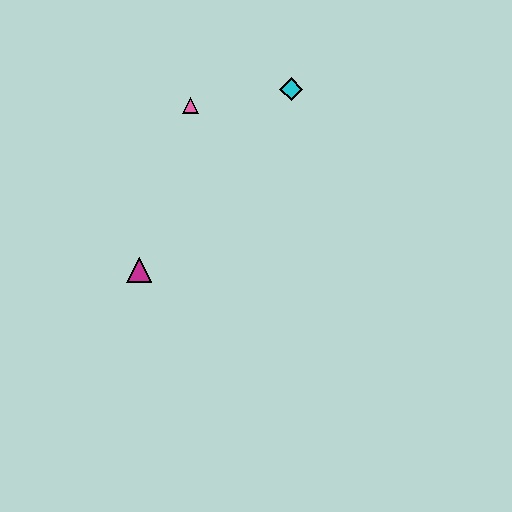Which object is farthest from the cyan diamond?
The magenta triangle is farthest from the cyan diamond.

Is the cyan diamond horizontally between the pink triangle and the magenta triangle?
No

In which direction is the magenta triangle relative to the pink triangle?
The magenta triangle is below the pink triangle.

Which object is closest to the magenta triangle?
The pink triangle is closest to the magenta triangle.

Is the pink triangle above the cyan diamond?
No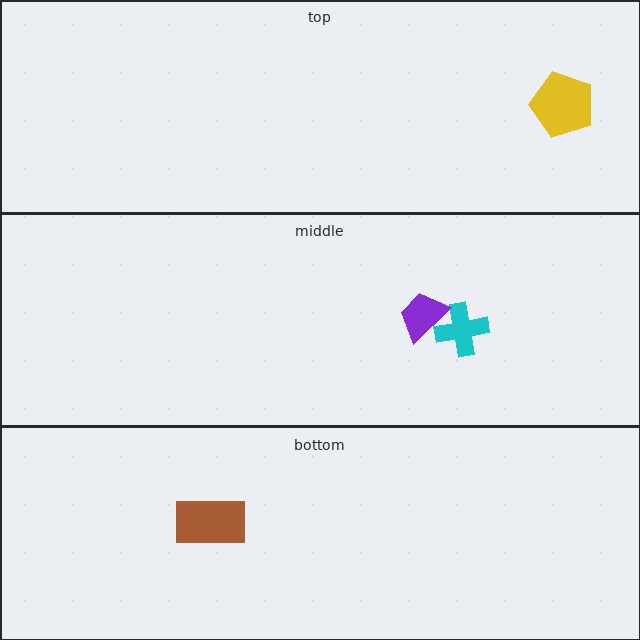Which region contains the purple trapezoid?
The middle region.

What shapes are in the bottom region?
The brown rectangle.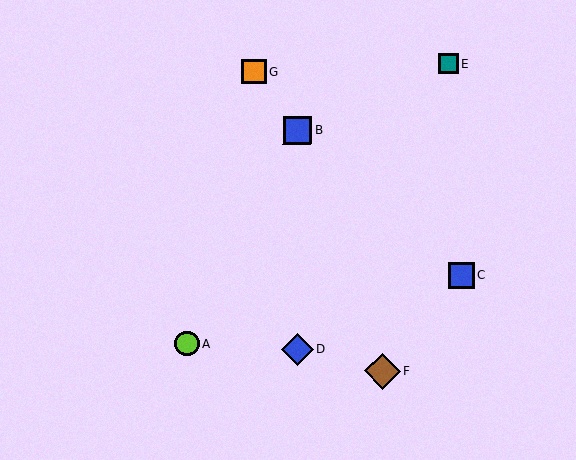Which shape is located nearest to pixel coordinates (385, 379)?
The brown diamond (labeled F) at (383, 371) is nearest to that location.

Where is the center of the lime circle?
The center of the lime circle is at (187, 344).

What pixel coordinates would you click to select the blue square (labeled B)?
Click at (297, 130) to select the blue square B.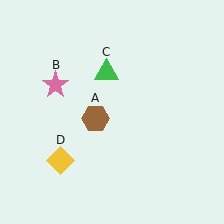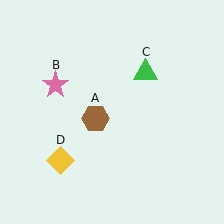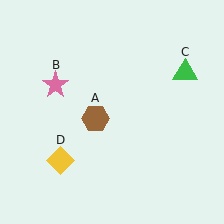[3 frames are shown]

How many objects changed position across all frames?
1 object changed position: green triangle (object C).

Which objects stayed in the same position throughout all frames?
Brown hexagon (object A) and pink star (object B) and yellow diamond (object D) remained stationary.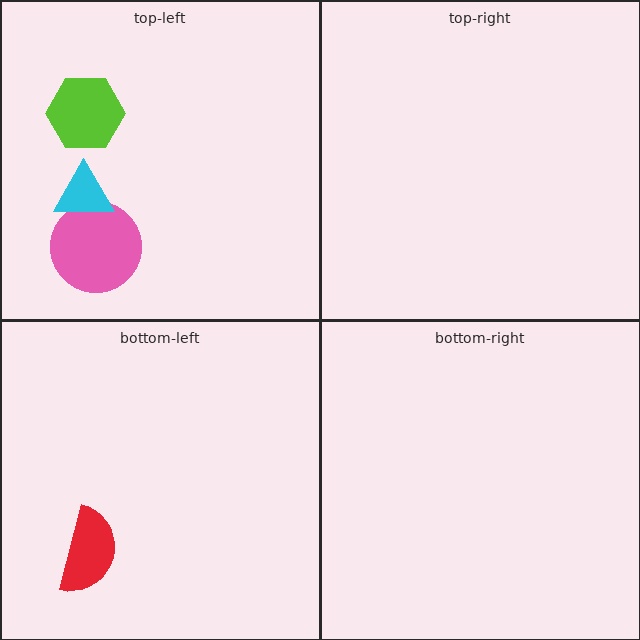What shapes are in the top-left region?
The lime hexagon, the pink circle, the cyan triangle.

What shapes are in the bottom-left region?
The red semicircle.